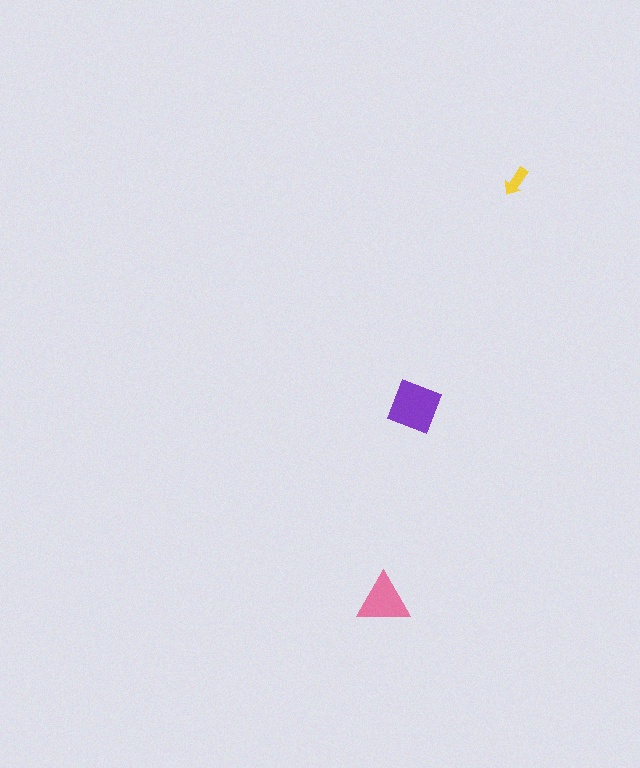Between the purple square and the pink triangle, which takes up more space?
The purple square.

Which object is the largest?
The purple square.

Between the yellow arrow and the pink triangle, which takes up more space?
The pink triangle.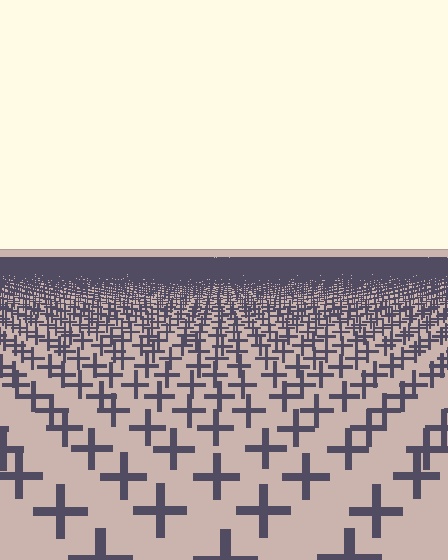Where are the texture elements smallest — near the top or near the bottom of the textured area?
Near the top.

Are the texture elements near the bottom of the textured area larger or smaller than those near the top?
Larger. Near the bottom, elements are closer to the viewer and appear at a bigger on-screen size.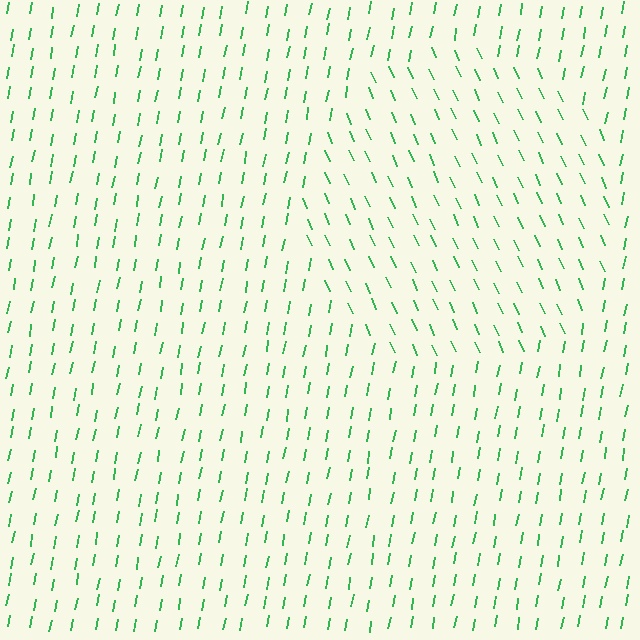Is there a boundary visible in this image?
Yes, there is a texture boundary formed by a change in line orientation.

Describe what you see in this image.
The image is filled with small green line segments. A circle region in the image has lines oriented differently from the surrounding lines, creating a visible texture boundary.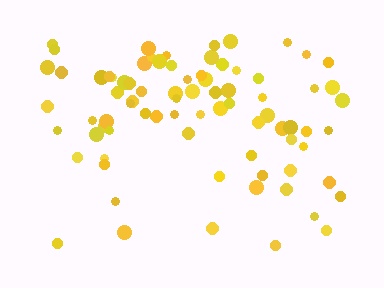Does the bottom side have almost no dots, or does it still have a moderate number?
Still a moderate number, just noticeably fewer than the top.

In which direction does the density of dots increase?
From bottom to top, with the top side densest.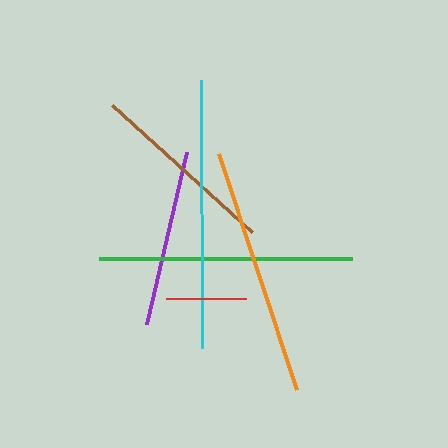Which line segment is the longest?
The cyan line is the longest at approximately 268 pixels.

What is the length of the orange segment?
The orange segment is approximately 249 pixels long.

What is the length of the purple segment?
The purple segment is approximately 177 pixels long.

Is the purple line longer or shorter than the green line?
The green line is longer than the purple line.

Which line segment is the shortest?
The red line is the shortest at approximately 80 pixels.